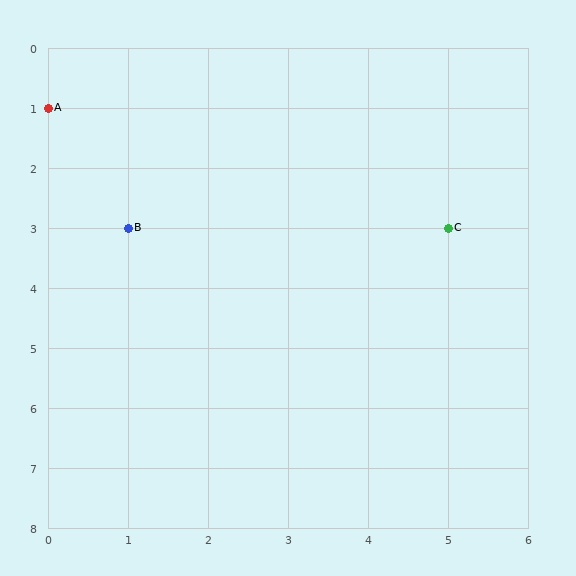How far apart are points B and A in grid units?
Points B and A are 1 column and 2 rows apart (about 2.2 grid units diagonally).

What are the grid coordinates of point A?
Point A is at grid coordinates (0, 1).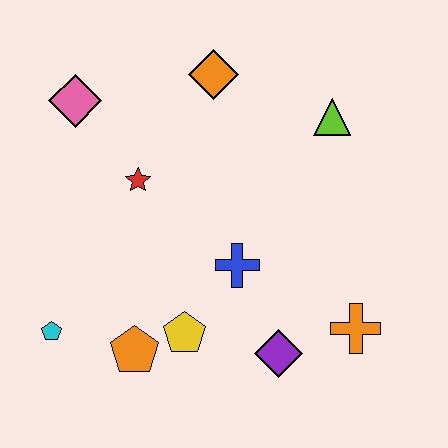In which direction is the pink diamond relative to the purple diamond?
The pink diamond is above the purple diamond.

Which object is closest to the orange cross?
The purple diamond is closest to the orange cross.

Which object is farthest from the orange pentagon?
The lime triangle is farthest from the orange pentagon.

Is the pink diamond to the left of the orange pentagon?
Yes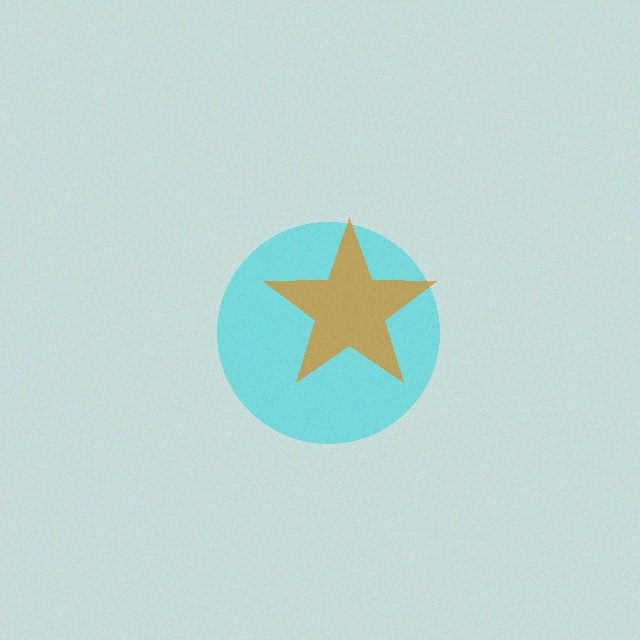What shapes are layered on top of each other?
The layered shapes are: a cyan circle, an orange star.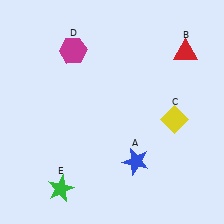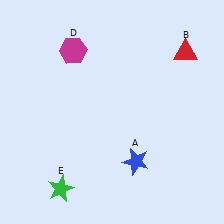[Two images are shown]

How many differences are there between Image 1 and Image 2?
There is 1 difference between the two images.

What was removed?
The yellow diamond (C) was removed in Image 2.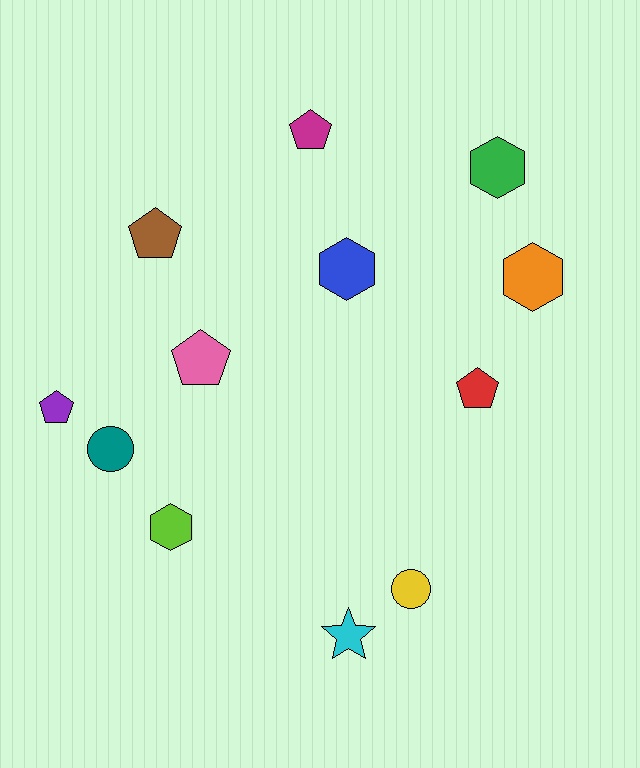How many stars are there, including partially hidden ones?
There is 1 star.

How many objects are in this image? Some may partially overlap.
There are 12 objects.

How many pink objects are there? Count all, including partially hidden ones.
There is 1 pink object.